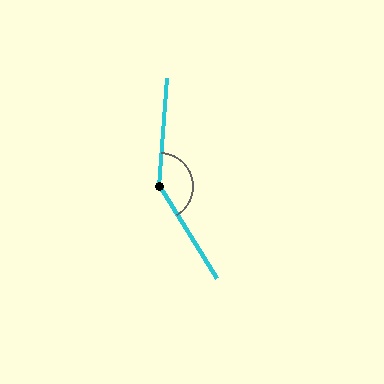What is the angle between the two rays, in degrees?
Approximately 144 degrees.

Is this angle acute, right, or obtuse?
It is obtuse.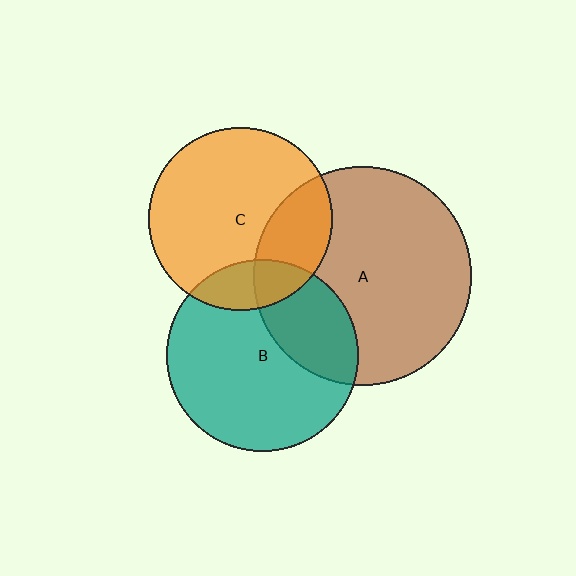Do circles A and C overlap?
Yes.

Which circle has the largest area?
Circle A (brown).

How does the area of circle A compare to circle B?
Approximately 1.3 times.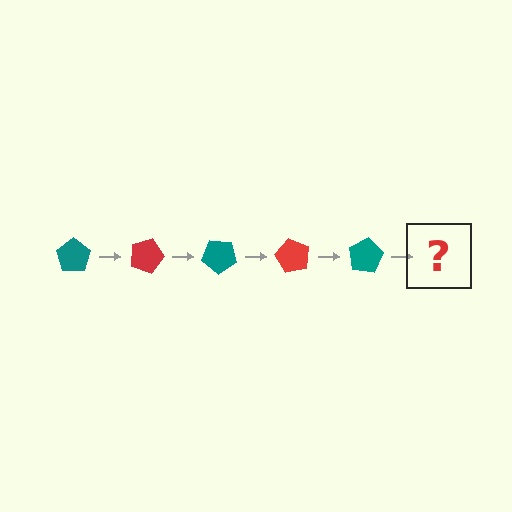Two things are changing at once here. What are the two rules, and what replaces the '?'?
The two rules are that it rotates 20 degrees each step and the color cycles through teal and red. The '?' should be a red pentagon, rotated 100 degrees from the start.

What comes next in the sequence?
The next element should be a red pentagon, rotated 100 degrees from the start.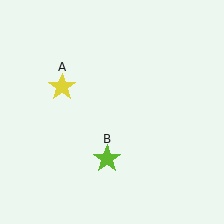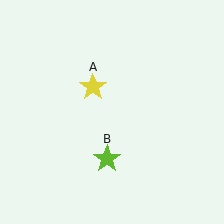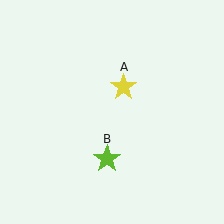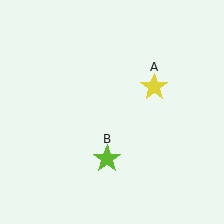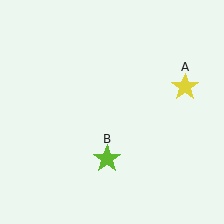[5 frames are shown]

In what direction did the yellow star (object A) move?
The yellow star (object A) moved right.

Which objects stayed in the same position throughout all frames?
Lime star (object B) remained stationary.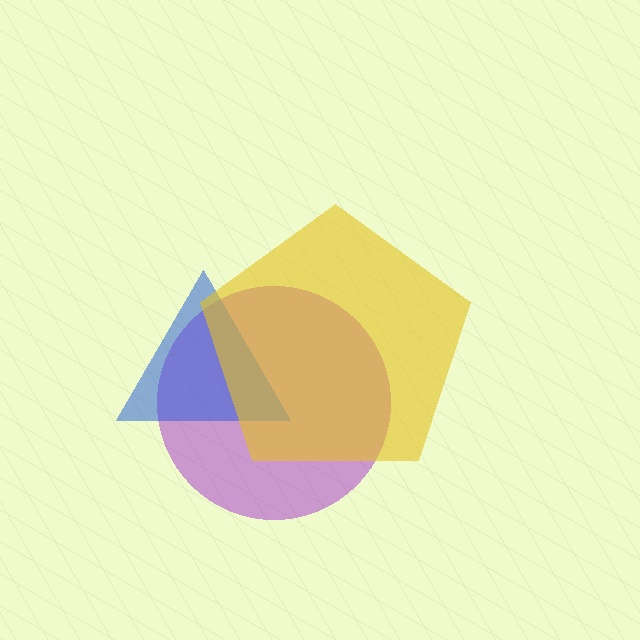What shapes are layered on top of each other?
The layered shapes are: a purple circle, a blue triangle, a yellow pentagon.